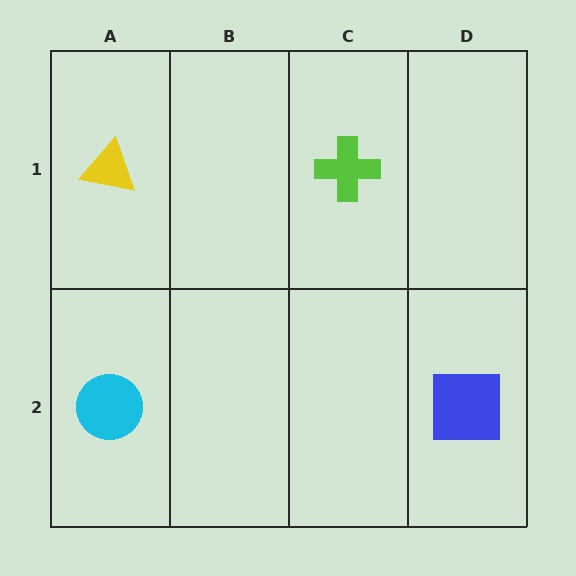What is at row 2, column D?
A blue square.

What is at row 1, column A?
A yellow triangle.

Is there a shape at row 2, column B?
No, that cell is empty.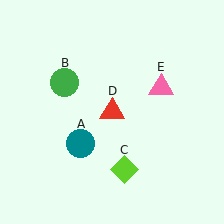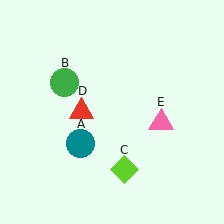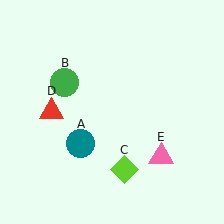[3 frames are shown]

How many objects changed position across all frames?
2 objects changed position: red triangle (object D), pink triangle (object E).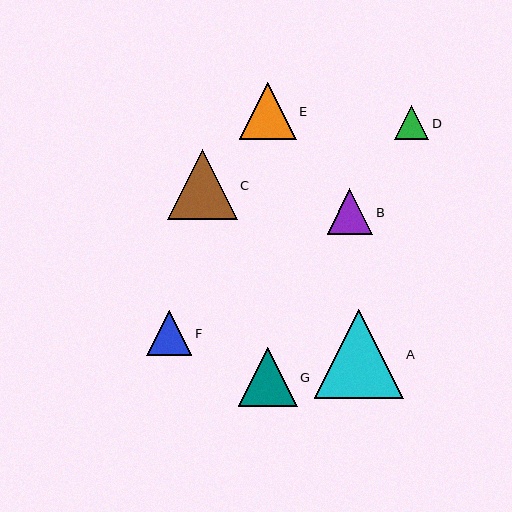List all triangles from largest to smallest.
From largest to smallest: A, C, G, E, F, B, D.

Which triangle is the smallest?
Triangle D is the smallest with a size of approximately 34 pixels.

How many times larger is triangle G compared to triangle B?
Triangle G is approximately 1.3 times the size of triangle B.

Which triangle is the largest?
Triangle A is the largest with a size of approximately 89 pixels.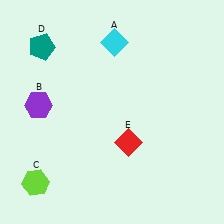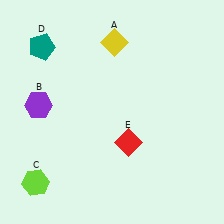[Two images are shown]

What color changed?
The diamond (A) changed from cyan in Image 1 to yellow in Image 2.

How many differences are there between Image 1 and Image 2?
There is 1 difference between the two images.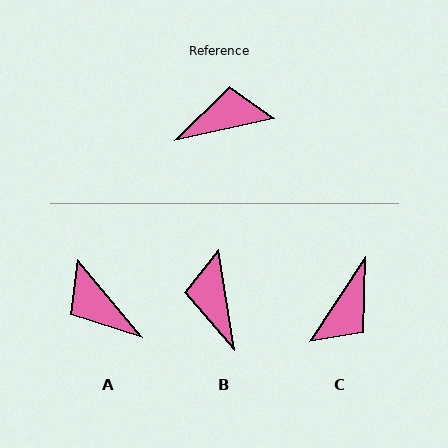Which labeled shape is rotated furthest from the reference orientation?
C, about 136 degrees away.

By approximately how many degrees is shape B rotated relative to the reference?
Approximately 87 degrees counter-clockwise.